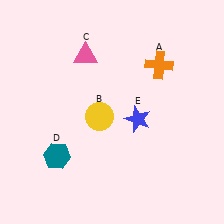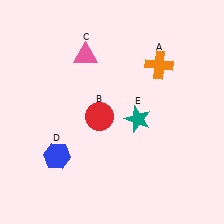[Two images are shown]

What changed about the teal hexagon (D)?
In Image 1, D is teal. In Image 2, it changed to blue.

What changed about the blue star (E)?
In Image 1, E is blue. In Image 2, it changed to teal.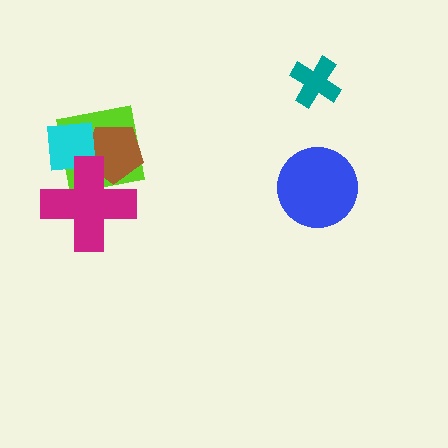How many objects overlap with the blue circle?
0 objects overlap with the blue circle.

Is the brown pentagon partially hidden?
Yes, it is partially covered by another shape.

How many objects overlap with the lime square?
3 objects overlap with the lime square.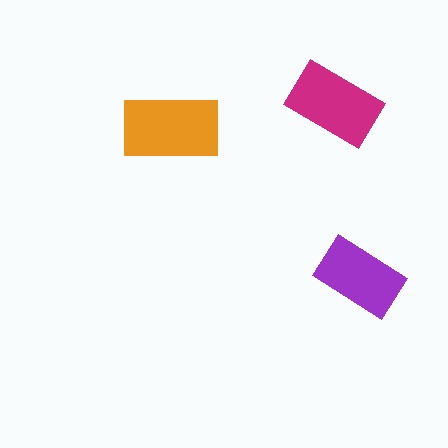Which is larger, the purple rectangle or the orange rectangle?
The orange one.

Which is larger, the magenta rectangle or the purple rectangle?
The magenta one.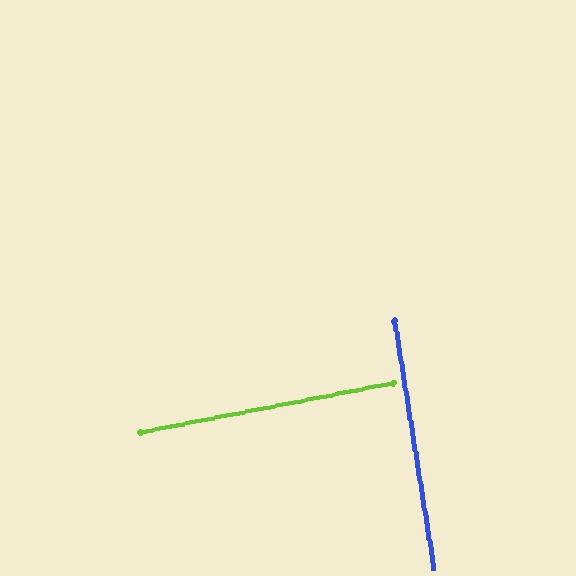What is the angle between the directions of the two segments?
Approximately 88 degrees.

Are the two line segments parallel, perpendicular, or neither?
Perpendicular — they meet at approximately 88°.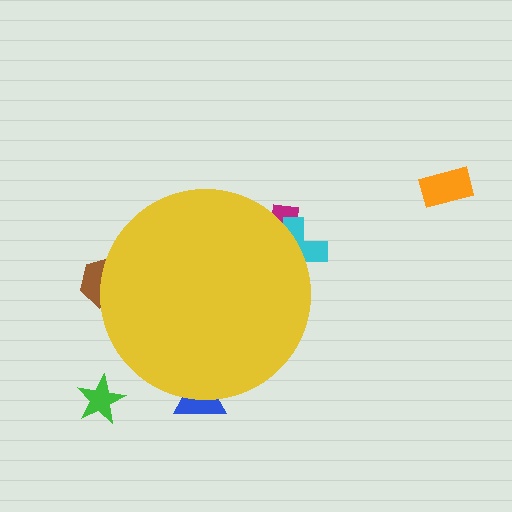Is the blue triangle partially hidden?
Yes, the blue triangle is partially hidden behind the yellow circle.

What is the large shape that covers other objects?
A yellow circle.